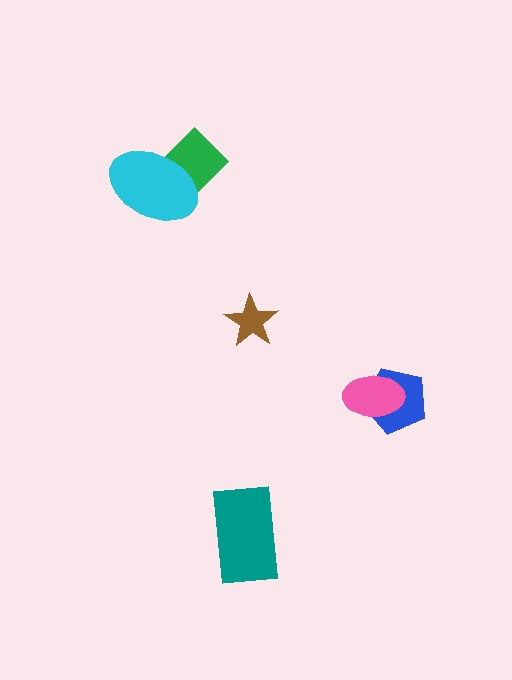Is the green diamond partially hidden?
Yes, it is partially covered by another shape.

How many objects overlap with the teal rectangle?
0 objects overlap with the teal rectangle.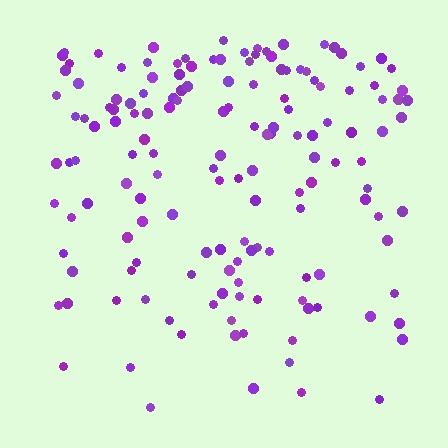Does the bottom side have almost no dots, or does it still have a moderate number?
Still a moderate number, just noticeably fewer than the top.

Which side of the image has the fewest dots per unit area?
The bottom.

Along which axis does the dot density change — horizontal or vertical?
Vertical.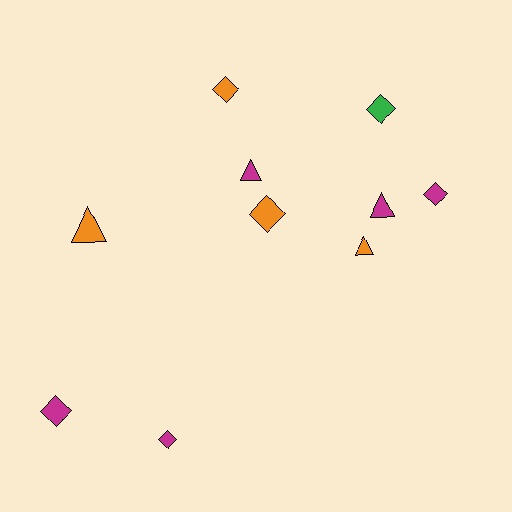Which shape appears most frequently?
Diamond, with 6 objects.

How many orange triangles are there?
There are 2 orange triangles.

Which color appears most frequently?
Magenta, with 5 objects.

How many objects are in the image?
There are 10 objects.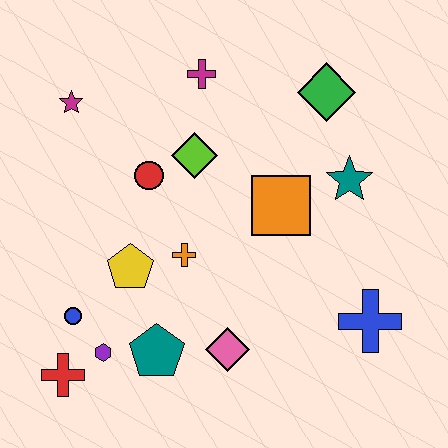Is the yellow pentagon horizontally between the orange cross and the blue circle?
Yes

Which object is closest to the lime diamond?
The red circle is closest to the lime diamond.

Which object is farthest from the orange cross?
The green diamond is farthest from the orange cross.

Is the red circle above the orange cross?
Yes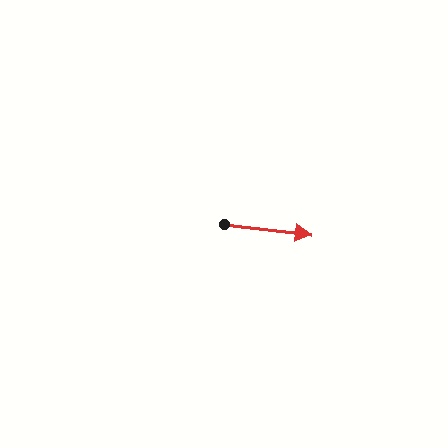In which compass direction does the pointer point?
East.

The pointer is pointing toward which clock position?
Roughly 3 o'clock.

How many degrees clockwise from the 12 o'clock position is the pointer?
Approximately 97 degrees.